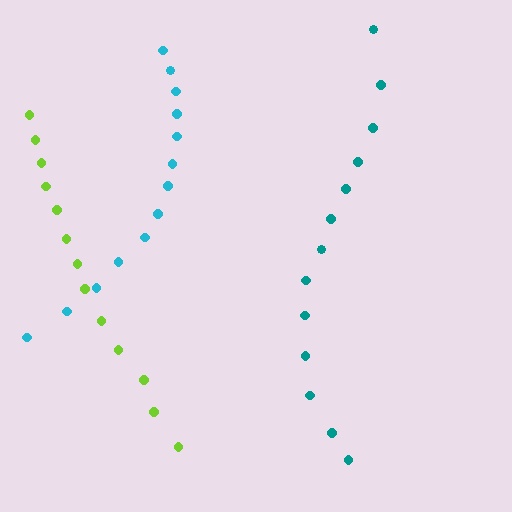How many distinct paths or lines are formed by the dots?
There are 3 distinct paths.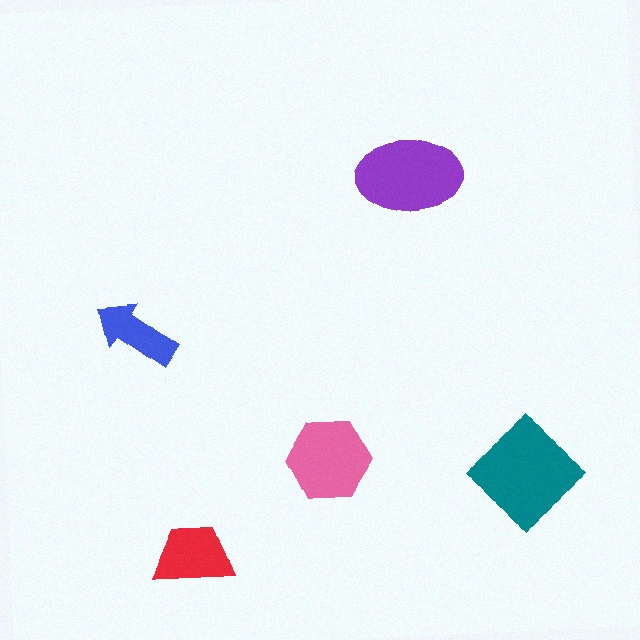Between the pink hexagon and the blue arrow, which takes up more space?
The pink hexagon.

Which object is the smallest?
The blue arrow.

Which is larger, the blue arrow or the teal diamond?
The teal diamond.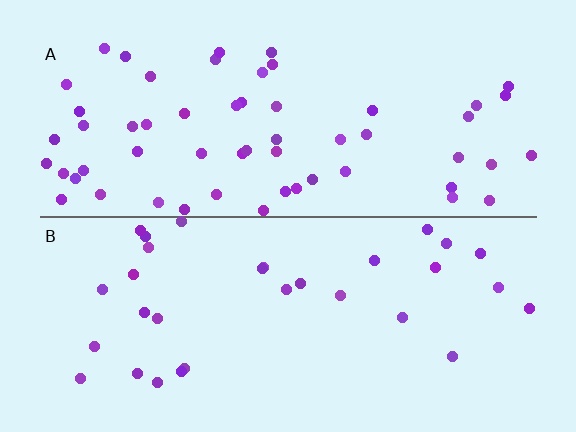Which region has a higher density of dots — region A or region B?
A (the top).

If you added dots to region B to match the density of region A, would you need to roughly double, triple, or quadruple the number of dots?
Approximately double.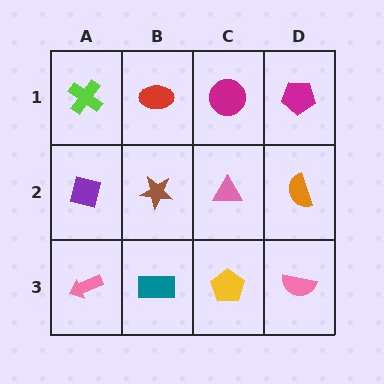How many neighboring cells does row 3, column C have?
3.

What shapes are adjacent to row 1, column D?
An orange semicircle (row 2, column D), a magenta circle (row 1, column C).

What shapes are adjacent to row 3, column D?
An orange semicircle (row 2, column D), a yellow pentagon (row 3, column C).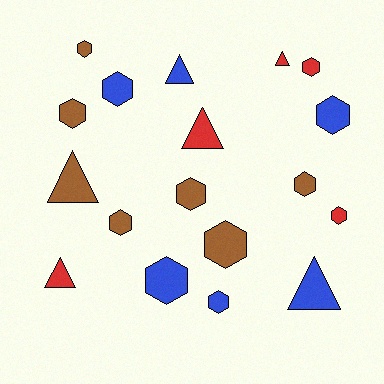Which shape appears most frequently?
Hexagon, with 12 objects.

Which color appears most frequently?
Brown, with 7 objects.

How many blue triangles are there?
There are 2 blue triangles.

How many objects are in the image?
There are 18 objects.